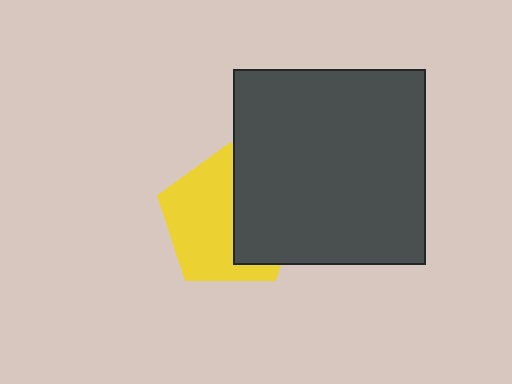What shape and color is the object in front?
The object in front is a dark gray rectangle.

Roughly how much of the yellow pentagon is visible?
About half of it is visible (roughly 58%).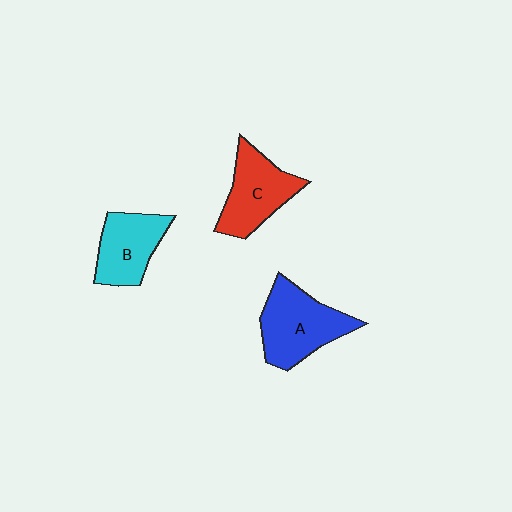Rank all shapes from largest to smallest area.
From largest to smallest: A (blue), C (red), B (cyan).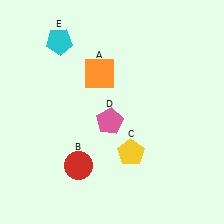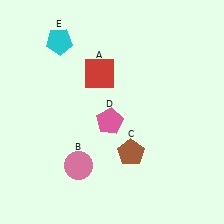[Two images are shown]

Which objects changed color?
A changed from orange to red. B changed from red to pink. C changed from yellow to brown.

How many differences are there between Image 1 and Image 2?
There are 3 differences between the two images.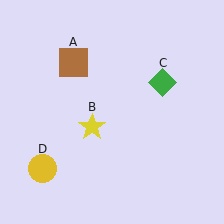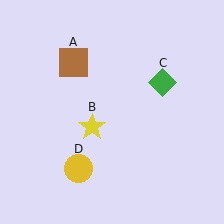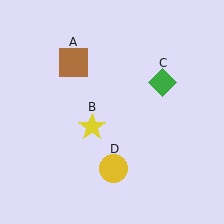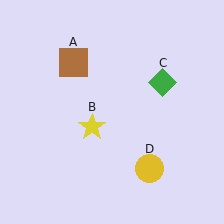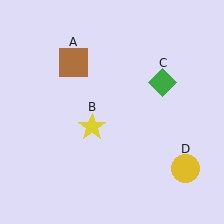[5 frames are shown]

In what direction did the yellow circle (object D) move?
The yellow circle (object D) moved right.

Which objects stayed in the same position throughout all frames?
Brown square (object A) and yellow star (object B) and green diamond (object C) remained stationary.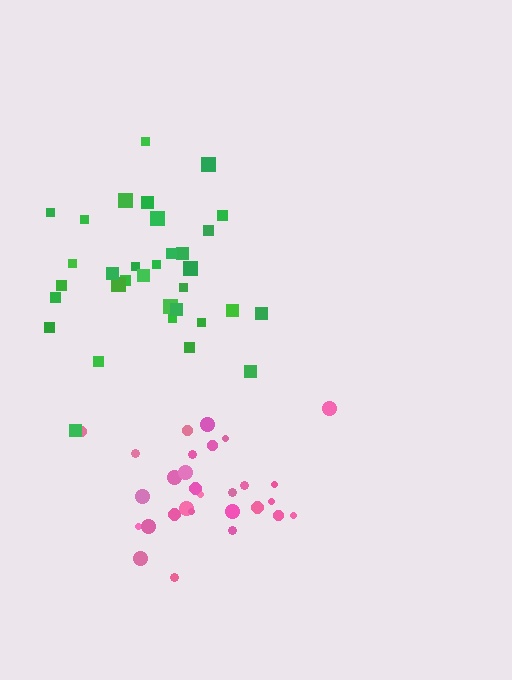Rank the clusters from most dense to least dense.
green, pink.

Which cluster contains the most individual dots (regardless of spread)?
Green (33).